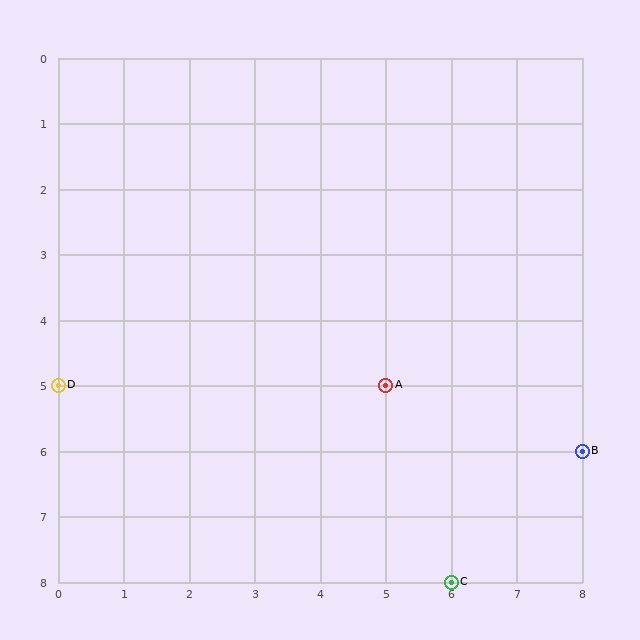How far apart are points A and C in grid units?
Points A and C are 1 column and 3 rows apart (about 3.2 grid units diagonally).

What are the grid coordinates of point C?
Point C is at grid coordinates (6, 8).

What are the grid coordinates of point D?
Point D is at grid coordinates (0, 5).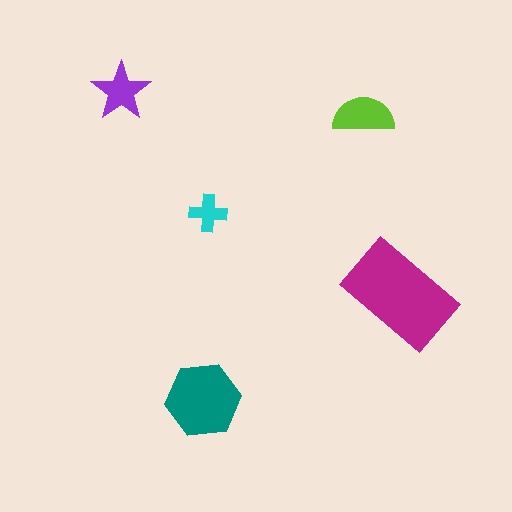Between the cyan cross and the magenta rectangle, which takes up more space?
The magenta rectangle.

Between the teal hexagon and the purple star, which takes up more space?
The teal hexagon.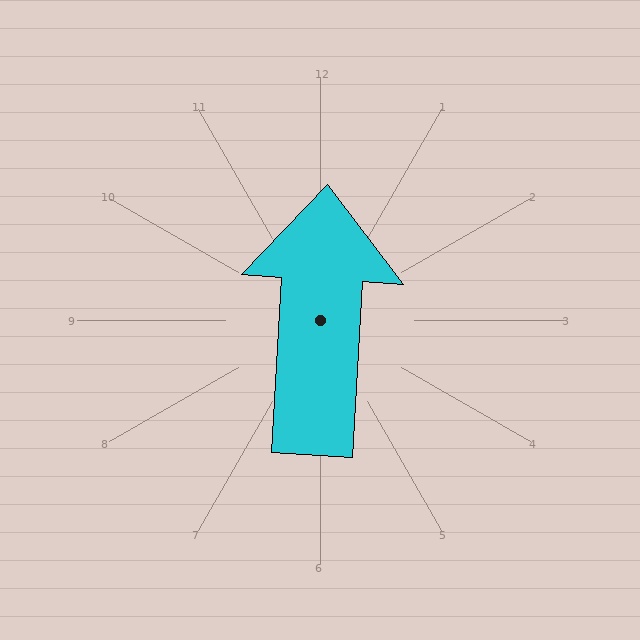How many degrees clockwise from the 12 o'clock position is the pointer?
Approximately 3 degrees.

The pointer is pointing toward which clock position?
Roughly 12 o'clock.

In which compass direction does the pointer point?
North.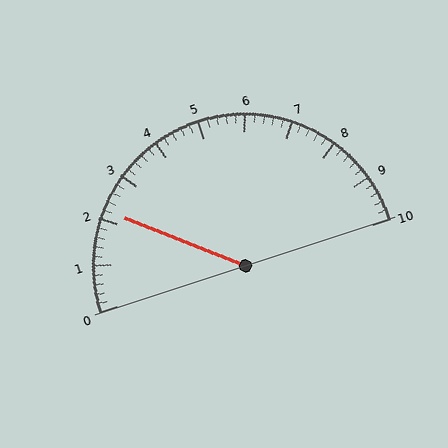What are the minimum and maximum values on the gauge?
The gauge ranges from 0 to 10.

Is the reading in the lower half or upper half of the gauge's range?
The reading is in the lower half of the range (0 to 10).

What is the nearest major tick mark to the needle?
The nearest major tick mark is 2.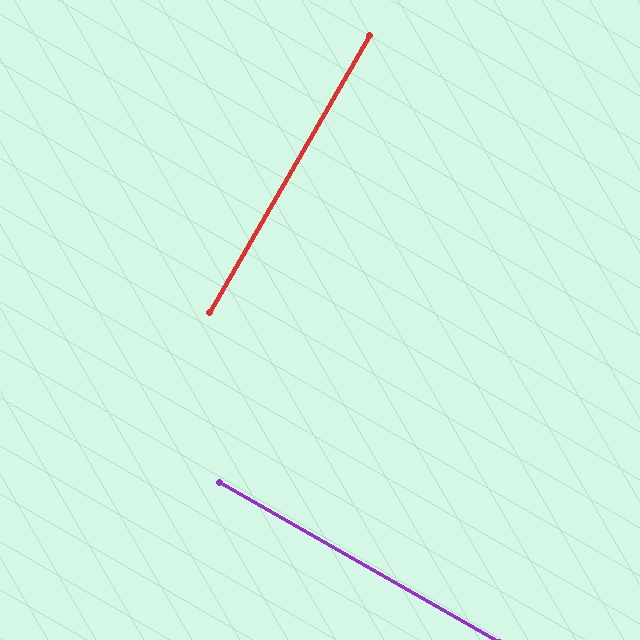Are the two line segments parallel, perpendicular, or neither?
Perpendicular — they meet at approximately 90°.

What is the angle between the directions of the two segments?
Approximately 90 degrees.